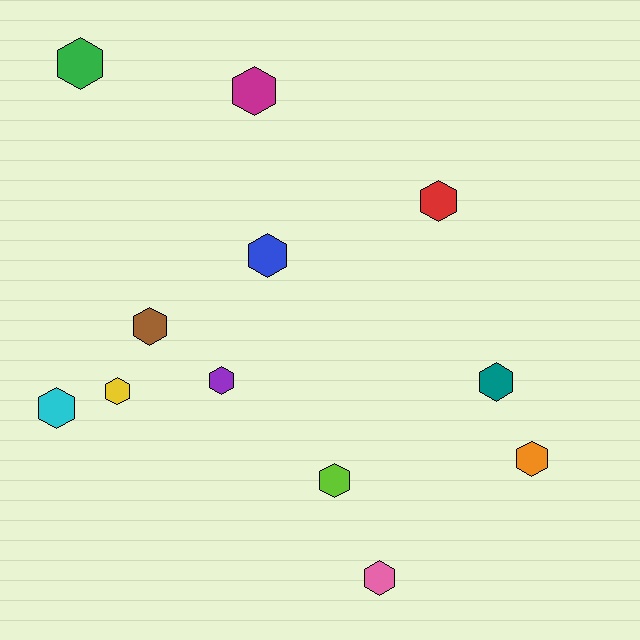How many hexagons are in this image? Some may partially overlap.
There are 12 hexagons.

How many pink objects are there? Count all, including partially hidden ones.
There is 1 pink object.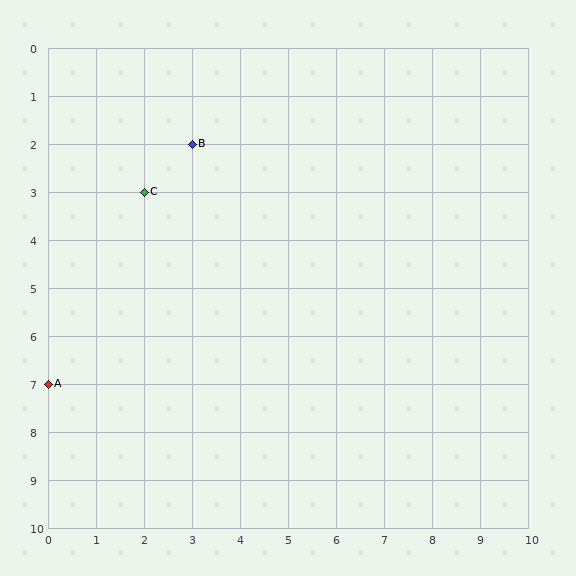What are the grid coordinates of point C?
Point C is at grid coordinates (2, 3).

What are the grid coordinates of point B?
Point B is at grid coordinates (3, 2).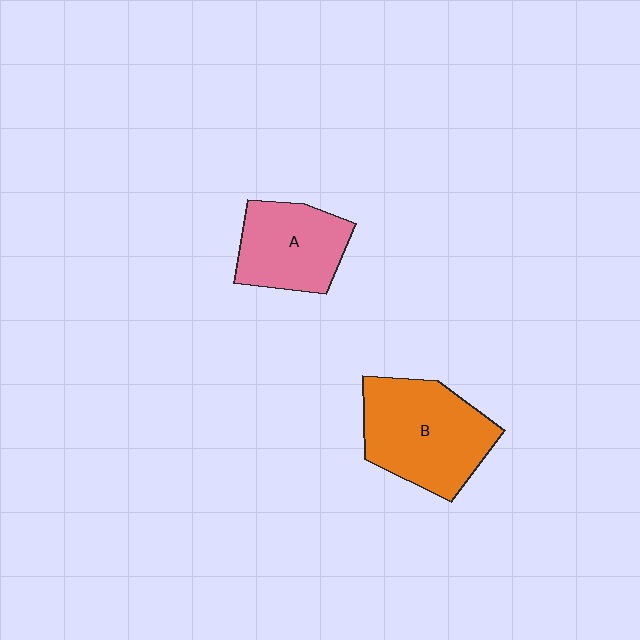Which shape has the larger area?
Shape B (orange).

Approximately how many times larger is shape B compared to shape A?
Approximately 1.4 times.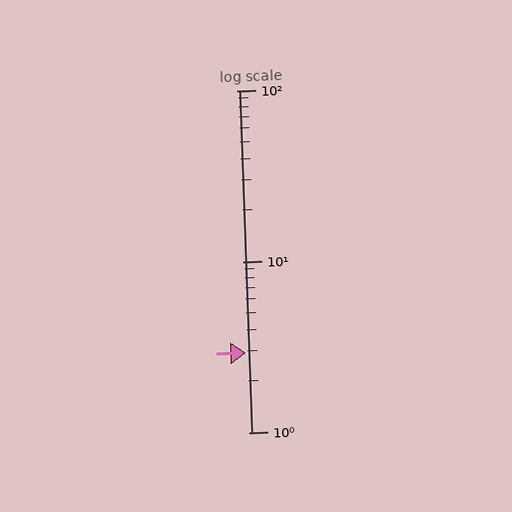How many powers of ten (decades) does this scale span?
The scale spans 2 decades, from 1 to 100.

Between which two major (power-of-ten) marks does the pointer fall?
The pointer is between 1 and 10.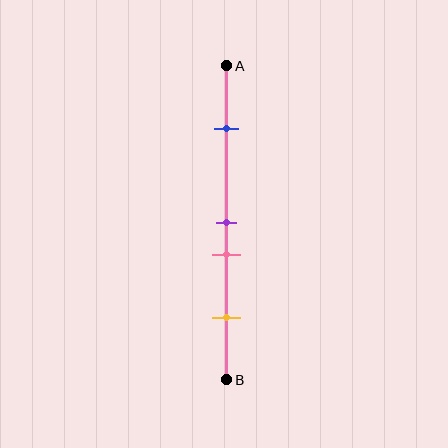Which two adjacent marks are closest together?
The purple and pink marks are the closest adjacent pair.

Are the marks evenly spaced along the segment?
No, the marks are not evenly spaced.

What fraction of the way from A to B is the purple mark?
The purple mark is approximately 50% (0.5) of the way from A to B.